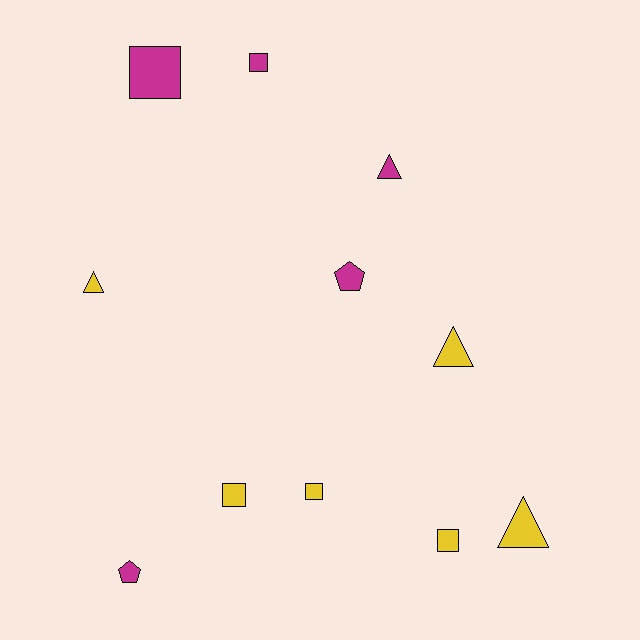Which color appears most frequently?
Yellow, with 6 objects.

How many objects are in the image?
There are 11 objects.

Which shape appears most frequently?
Square, with 5 objects.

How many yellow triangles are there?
There are 3 yellow triangles.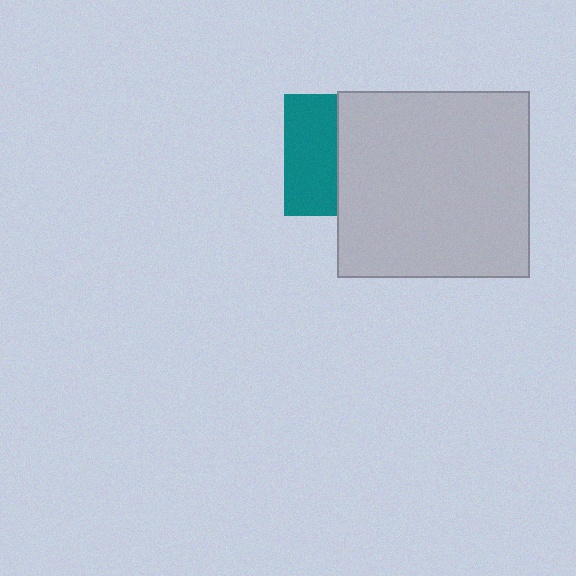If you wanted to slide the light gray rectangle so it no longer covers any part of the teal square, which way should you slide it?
Slide it right — that is the most direct way to separate the two shapes.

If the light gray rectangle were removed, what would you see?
You would see the complete teal square.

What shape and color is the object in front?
The object in front is a light gray rectangle.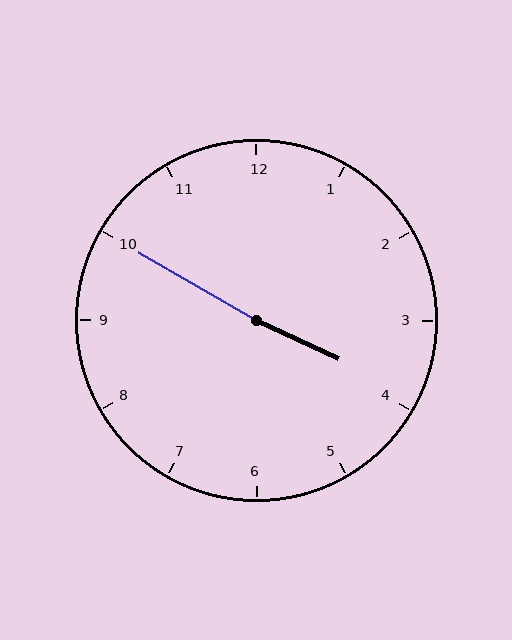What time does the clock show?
3:50.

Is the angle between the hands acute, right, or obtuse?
It is obtuse.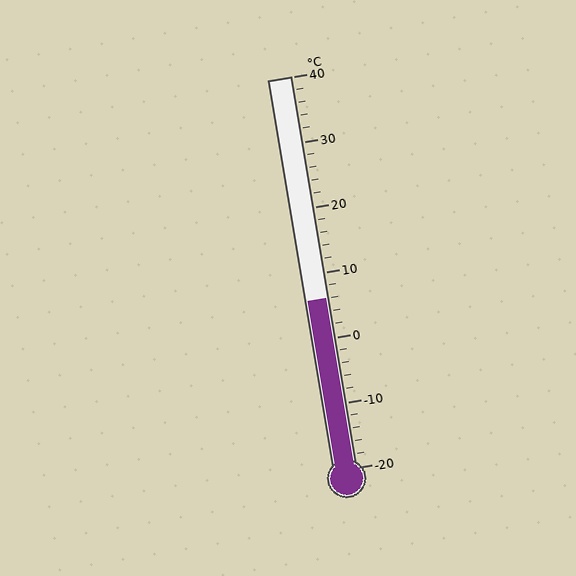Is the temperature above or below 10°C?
The temperature is below 10°C.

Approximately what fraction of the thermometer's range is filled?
The thermometer is filled to approximately 45% of its range.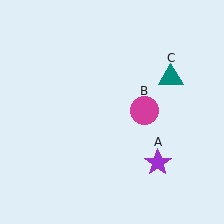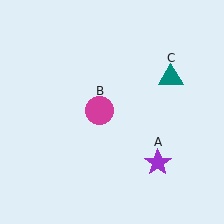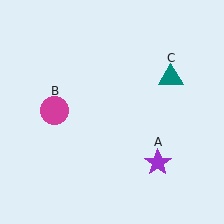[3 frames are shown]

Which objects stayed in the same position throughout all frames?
Purple star (object A) and teal triangle (object C) remained stationary.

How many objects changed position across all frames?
1 object changed position: magenta circle (object B).